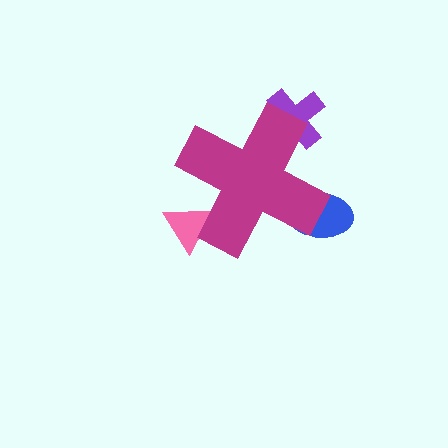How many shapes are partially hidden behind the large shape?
3 shapes are partially hidden.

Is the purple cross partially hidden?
Yes, the purple cross is partially hidden behind the magenta cross.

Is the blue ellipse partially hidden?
Yes, the blue ellipse is partially hidden behind the magenta cross.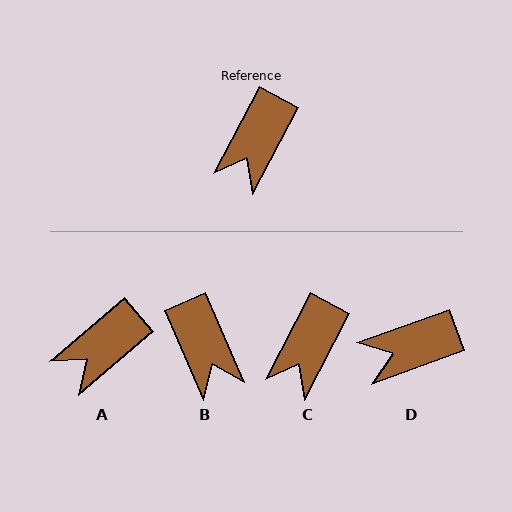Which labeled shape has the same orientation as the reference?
C.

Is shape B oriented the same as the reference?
No, it is off by about 51 degrees.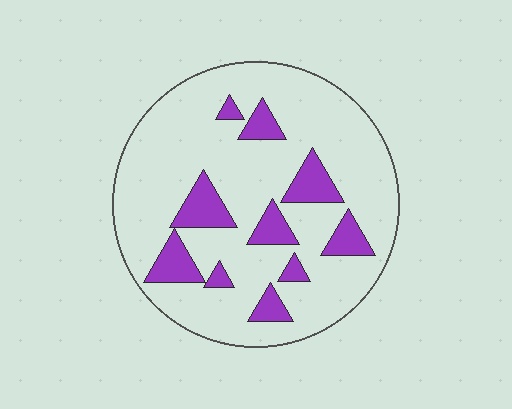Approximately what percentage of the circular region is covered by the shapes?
Approximately 20%.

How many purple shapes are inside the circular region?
10.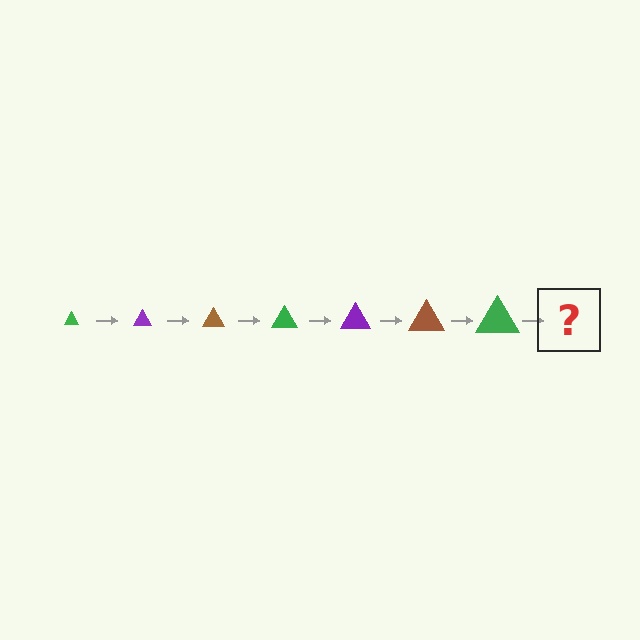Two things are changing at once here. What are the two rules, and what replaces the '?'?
The two rules are that the triangle grows larger each step and the color cycles through green, purple, and brown. The '?' should be a purple triangle, larger than the previous one.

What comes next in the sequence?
The next element should be a purple triangle, larger than the previous one.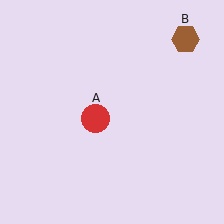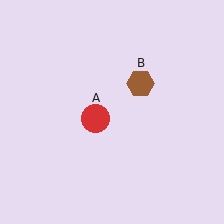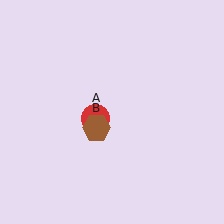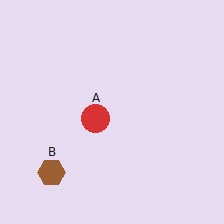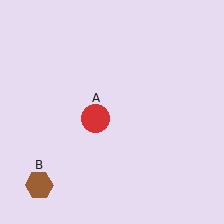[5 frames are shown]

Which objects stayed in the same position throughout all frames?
Red circle (object A) remained stationary.